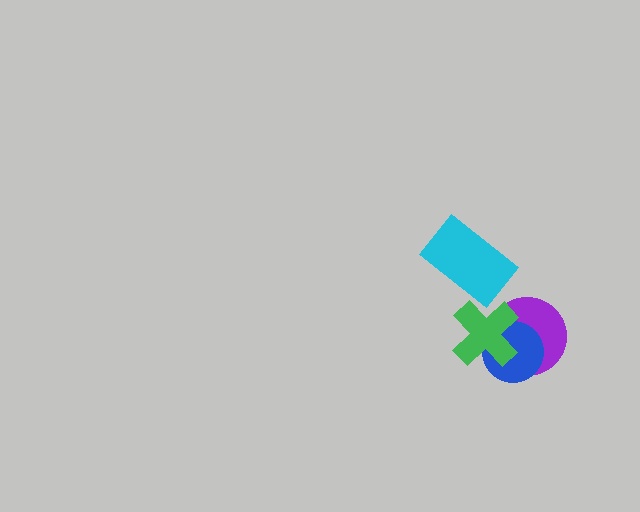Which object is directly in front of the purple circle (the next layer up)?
The blue circle is directly in front of the purple circle.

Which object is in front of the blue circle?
The green cross is in front of the blue circle.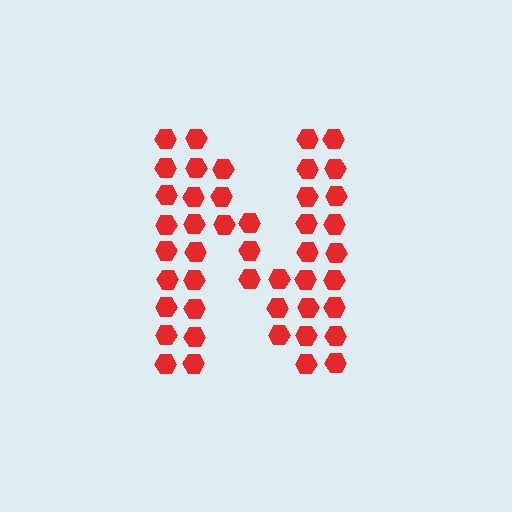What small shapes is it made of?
It is made of small hexagons.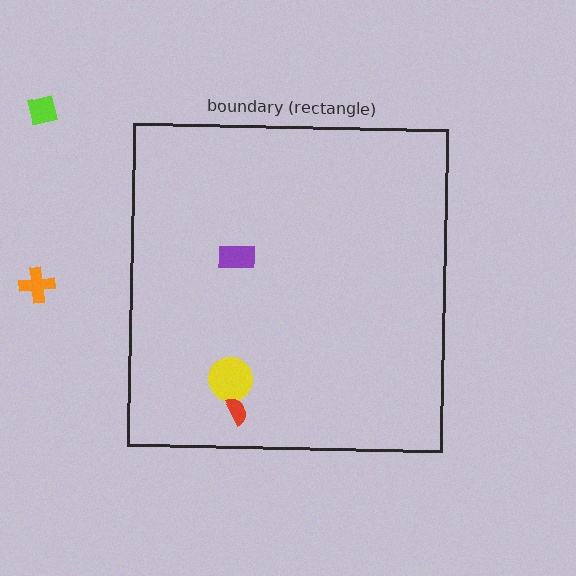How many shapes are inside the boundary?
3 inside, 2 outside.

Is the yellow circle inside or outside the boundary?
Inside.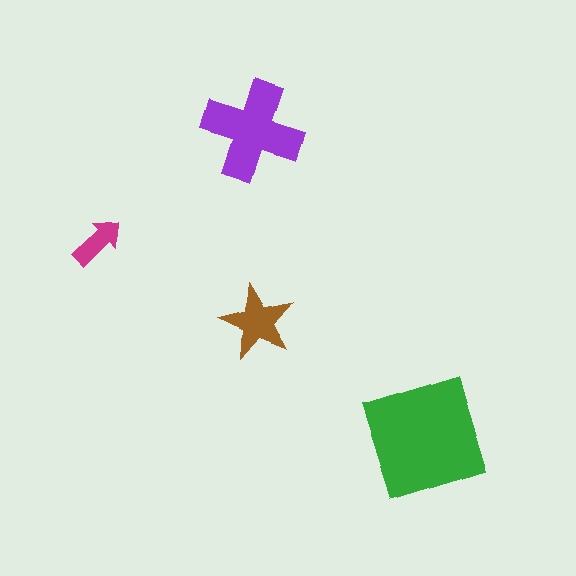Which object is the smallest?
The magenta arrow.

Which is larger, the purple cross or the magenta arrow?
The purple cross.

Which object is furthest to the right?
The green square is rightmost.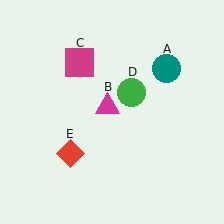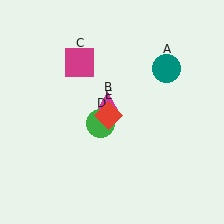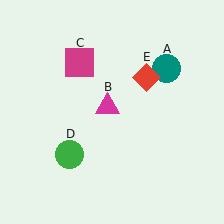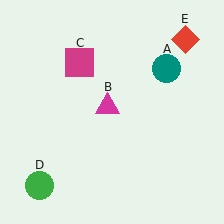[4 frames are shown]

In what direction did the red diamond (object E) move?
The red diamond (object E) moved up and to the right.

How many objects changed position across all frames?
2 objects changed position: green circle (object D), red diamond (object E).